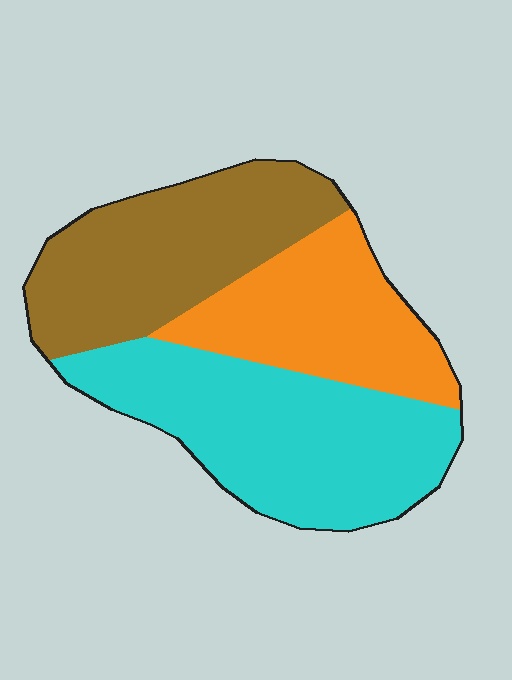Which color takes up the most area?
Cyan, at roughly 40%.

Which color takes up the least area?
Orange, at roughly 25%.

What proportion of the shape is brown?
Brown takes up between a sixth and a third of the shape.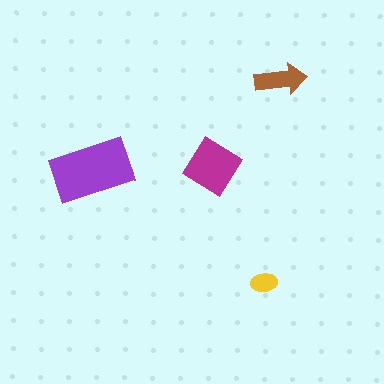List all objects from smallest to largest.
The yellow ellipse, the brown arrow, the magenta diamond, the purple rectangle.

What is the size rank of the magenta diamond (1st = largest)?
2nd.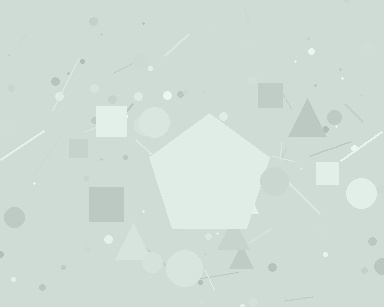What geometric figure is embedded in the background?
A pentagon is embedded in the background.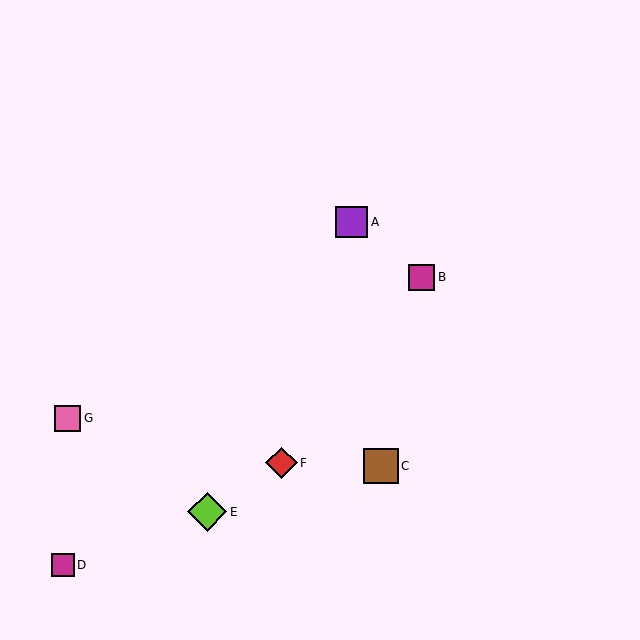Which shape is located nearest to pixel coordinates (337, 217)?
The purple square (labeled A) at (352, 222) is nearest to that location.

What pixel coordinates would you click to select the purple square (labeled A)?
Click at (352, 222) to select the purple square A.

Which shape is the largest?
The lime diamond (labeled E) is the largest.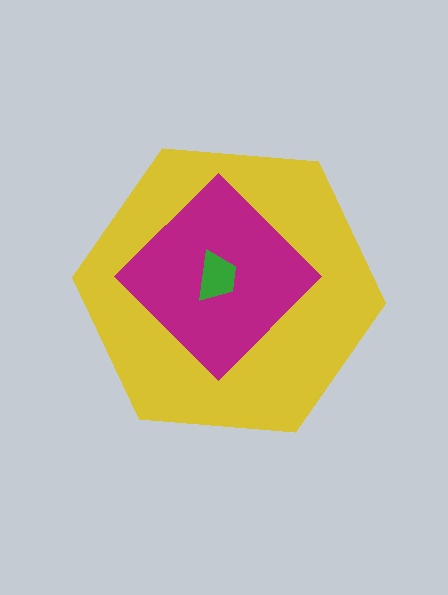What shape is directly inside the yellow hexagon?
The magenta diamond.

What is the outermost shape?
The yellow hexagon.